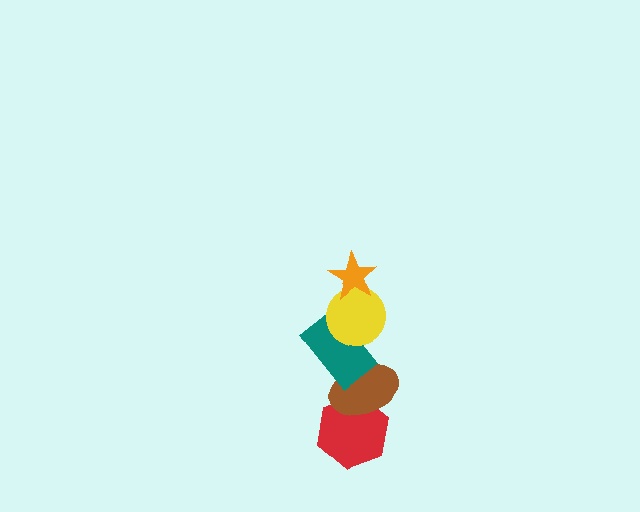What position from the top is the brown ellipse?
The brown ellipse is 4th from the top.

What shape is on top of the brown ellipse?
The teal rectangle is on top of the brown ellipse.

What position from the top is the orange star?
The orange star is 1st from the top.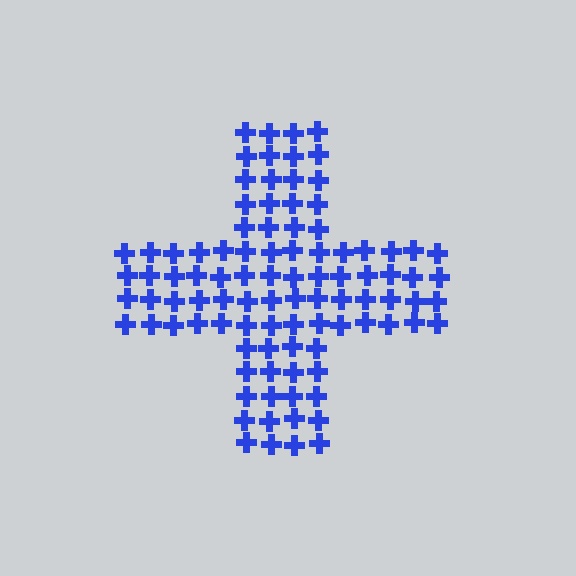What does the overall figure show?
The overall figure shows a cross.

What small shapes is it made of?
It is made of small crosses.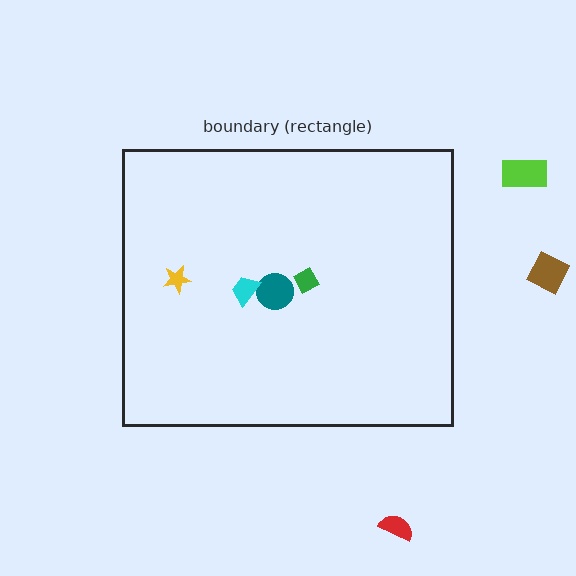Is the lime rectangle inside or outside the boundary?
Outside.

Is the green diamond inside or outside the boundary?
Inside.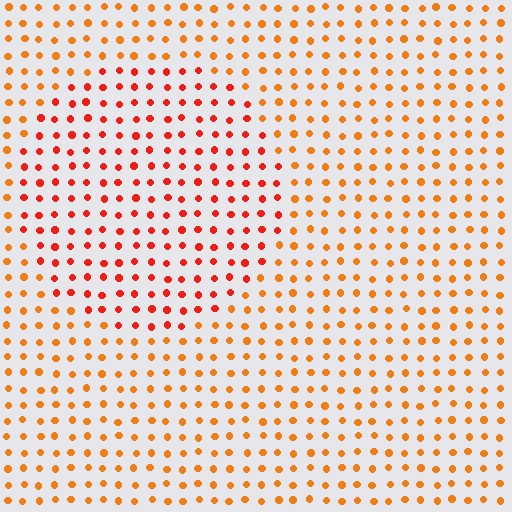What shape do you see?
I see a circle.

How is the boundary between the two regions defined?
The boundary is defined purely by a slight shift in hue (about 27 degrees). Spacing, size, and orientation are identical on both sides.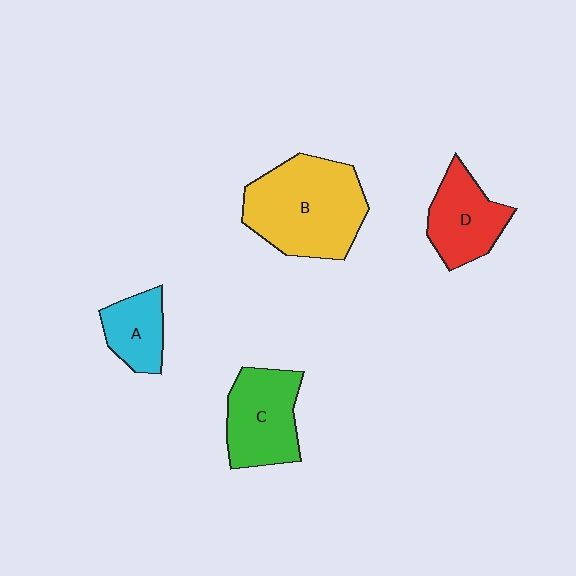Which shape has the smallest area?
Shape A (cyan).